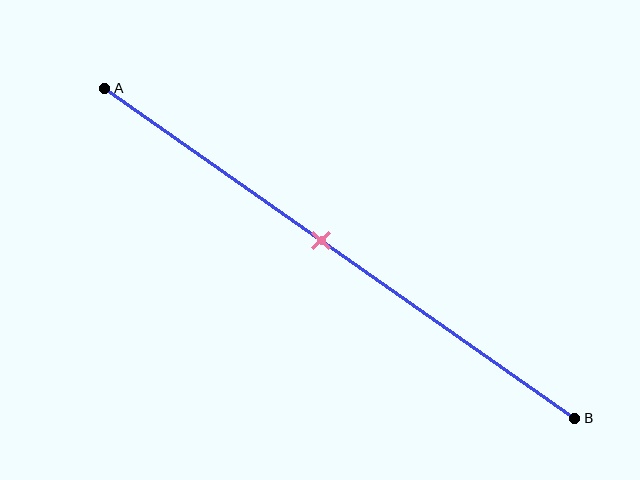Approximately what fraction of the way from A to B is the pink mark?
The pink mark is approximately 45% of the way from A to B.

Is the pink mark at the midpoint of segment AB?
No, the mark is at about 45% from A, not at the 50% midpoint.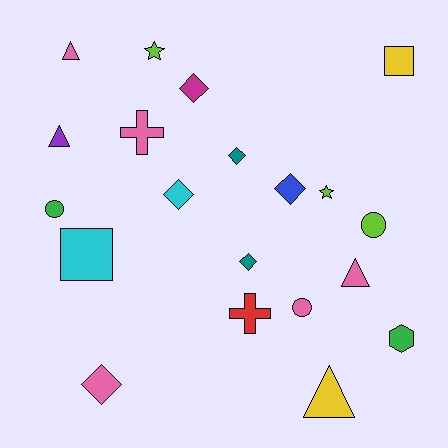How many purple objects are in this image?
There is 1 purple object.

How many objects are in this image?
There are 20 objects.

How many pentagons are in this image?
There are no pentagons.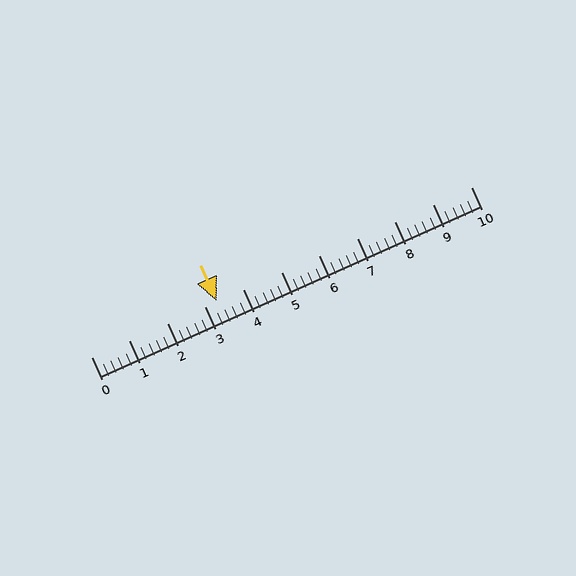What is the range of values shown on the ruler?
The ruler shows values from 0 to 10.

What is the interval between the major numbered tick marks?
The major tick marks are spaced 1 units apart.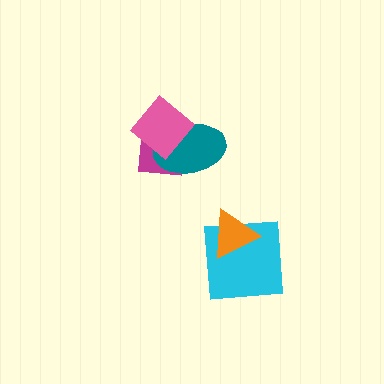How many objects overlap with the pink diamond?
2 objects overlap with the pink diamond.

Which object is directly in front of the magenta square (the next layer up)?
The teal ellipse is directly in front of the magenta square.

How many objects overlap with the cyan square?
1 object overlaps with the cyan square.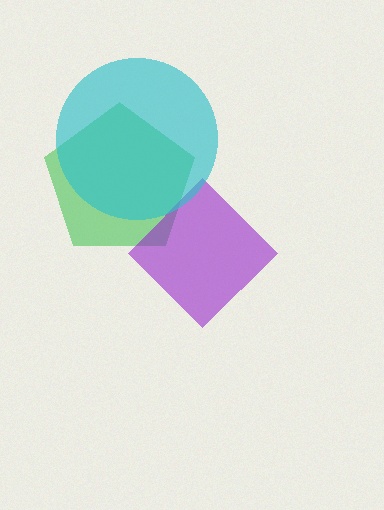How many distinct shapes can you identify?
There are 3 distinct shapes: a green pentagon, a purple diamond, a cyan circle.